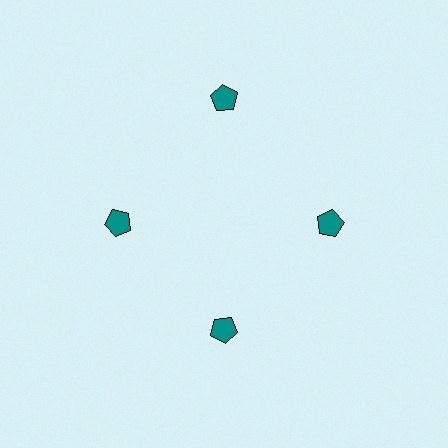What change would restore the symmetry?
The symmetry would be restored by moving it inward, back onto the ring so that all 4 pentagons sit at equal angles and equal distance from the center.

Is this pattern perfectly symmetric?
No. The 4 teal pentagons are arranged in a ring, but one element near the 12 o'clock position is pushed outward from the center, breaking the 4-fold rotational symmetry.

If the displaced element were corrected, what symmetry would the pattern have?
It would have 4-fold rotational symmetry — the pattern would map onto itself every 90 degrees.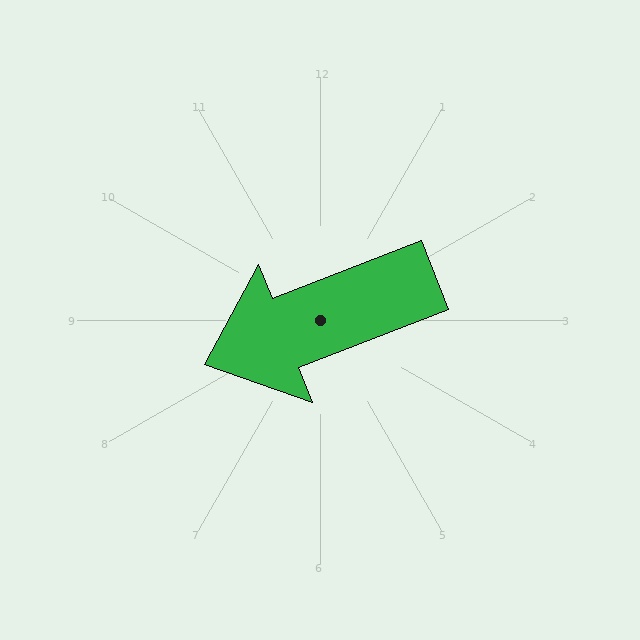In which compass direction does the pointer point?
West.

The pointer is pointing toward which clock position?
Roughly 8 o'clock.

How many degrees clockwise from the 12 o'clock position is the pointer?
Approximately 249 degrees.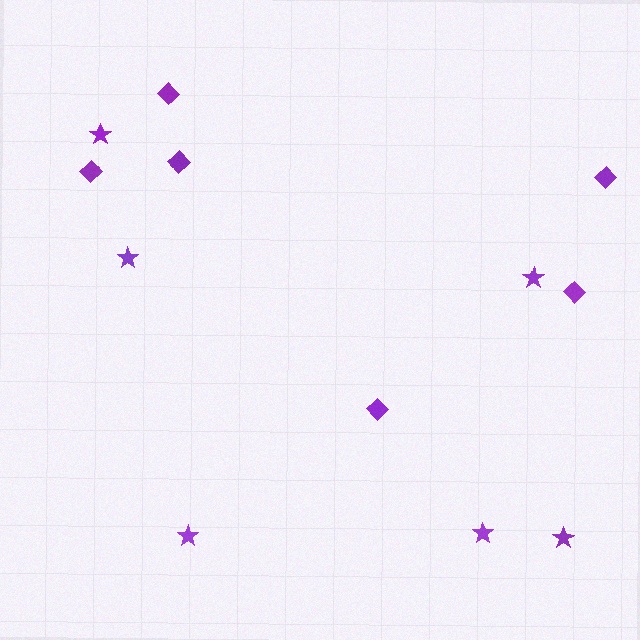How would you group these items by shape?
There are 2 groups: one group of diamonds (6) and one group of stars (6).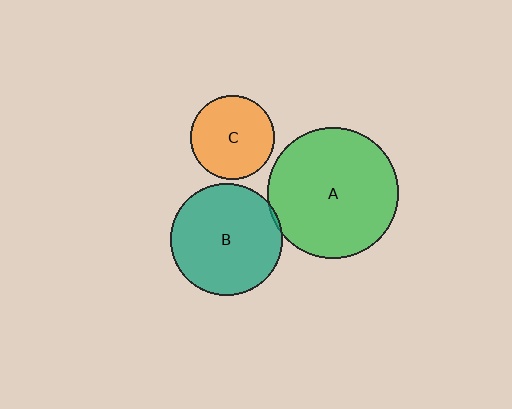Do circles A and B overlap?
Yes.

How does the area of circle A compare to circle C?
Approximately 2.4 times.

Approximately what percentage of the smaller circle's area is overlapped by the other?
Approximately 5%.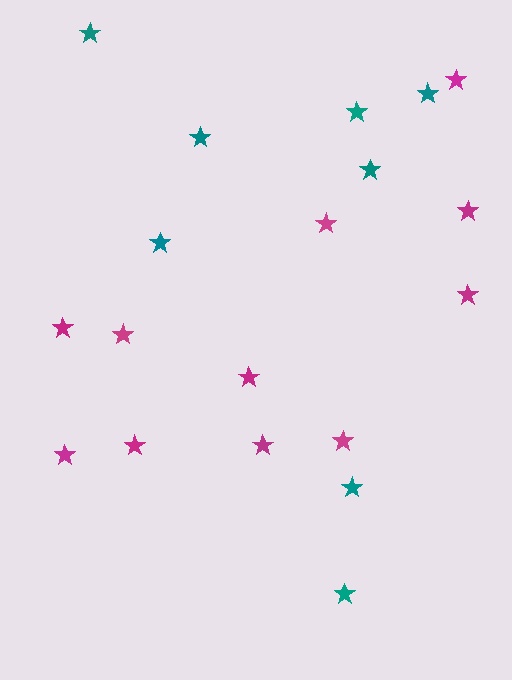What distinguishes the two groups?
There are 2 groups: one group of teal stars (8) and one group of magenta stars (11).